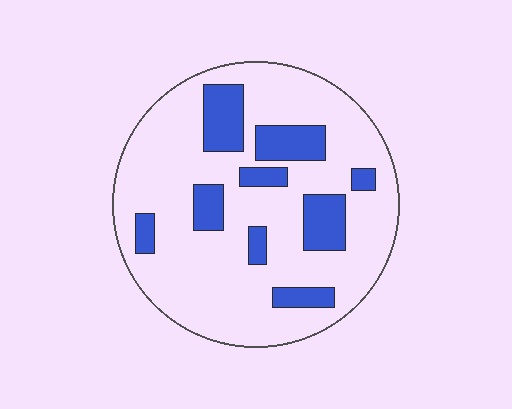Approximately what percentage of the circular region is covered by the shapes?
Approximately 20%.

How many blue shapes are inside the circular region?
9.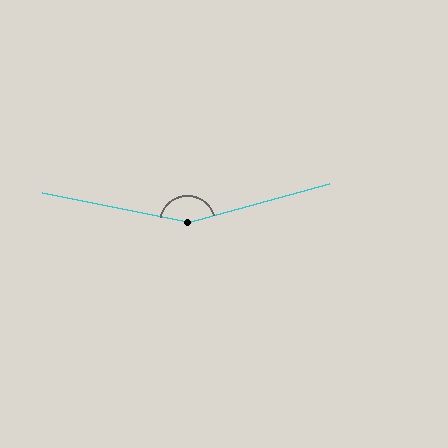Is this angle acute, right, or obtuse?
It is obtuse.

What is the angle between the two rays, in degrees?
Approximately 153 degrees.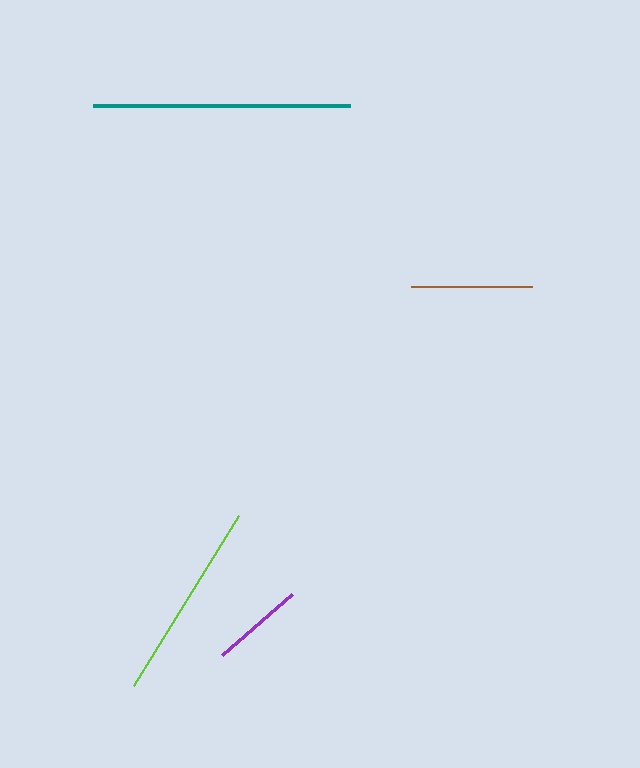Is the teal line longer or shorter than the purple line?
The teal line is longer than the purple line.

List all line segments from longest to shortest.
From longest to shortest: teal, lime, brown, purple.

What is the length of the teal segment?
The teal segment is approximately 257 pixels long.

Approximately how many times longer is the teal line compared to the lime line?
The teal line is approximately 1.3 times the length of the lime line.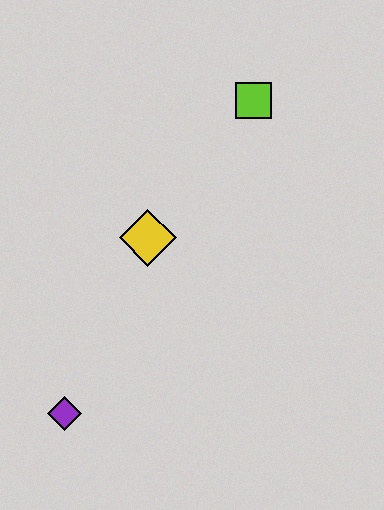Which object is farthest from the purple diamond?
The lime square is farthest from the purple diamond.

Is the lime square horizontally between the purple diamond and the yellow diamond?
No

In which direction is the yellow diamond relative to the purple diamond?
The yellow diamond is above the purple diamond.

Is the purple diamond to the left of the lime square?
Yes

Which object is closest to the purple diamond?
The yellow diamond is closest to the purple diamond.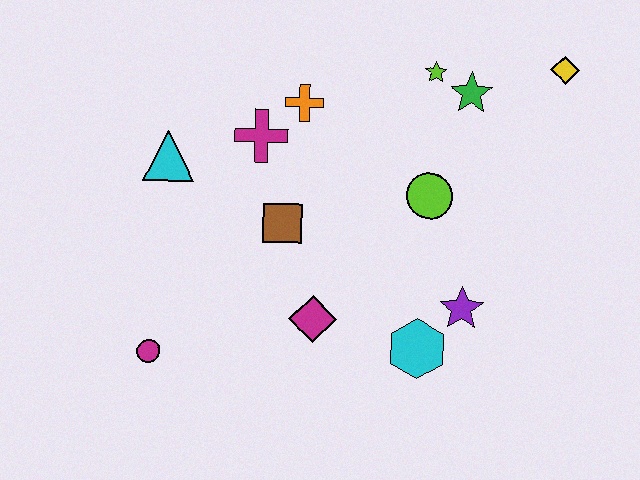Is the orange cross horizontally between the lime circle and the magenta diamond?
No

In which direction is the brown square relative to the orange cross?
The brown square is below the orange cross.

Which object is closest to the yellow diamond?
The green star is closest to the yellow diamond.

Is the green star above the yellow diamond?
No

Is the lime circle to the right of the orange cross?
Yes